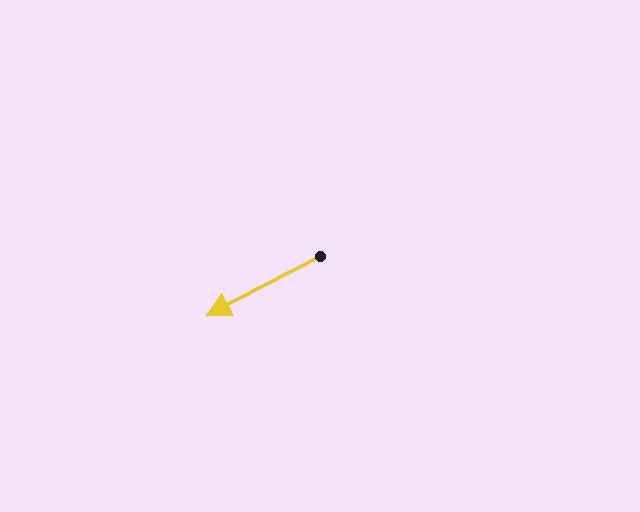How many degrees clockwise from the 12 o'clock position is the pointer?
Approximately 242 degrees.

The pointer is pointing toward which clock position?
Roughly 8 o'clock.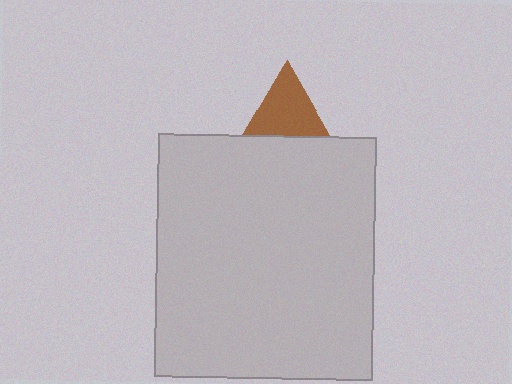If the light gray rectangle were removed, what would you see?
You would see the complete brown triangle.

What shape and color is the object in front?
The object in front is a light gray rectangle.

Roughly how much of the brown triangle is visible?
About half of it is visible (roughly 48%).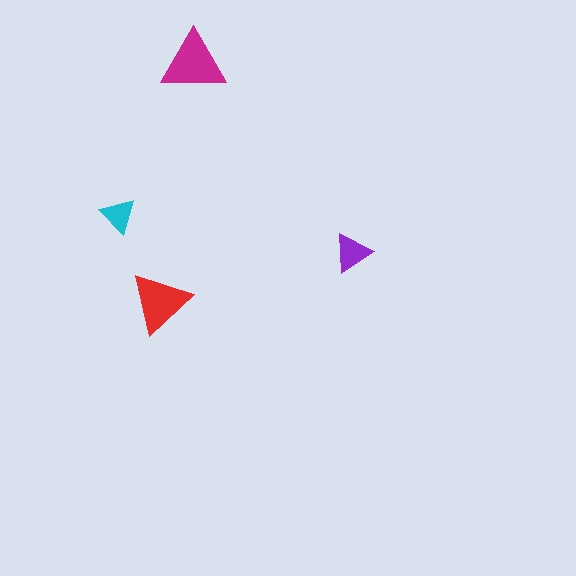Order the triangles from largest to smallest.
the magenta one, the red one, the purple one, the cyan one.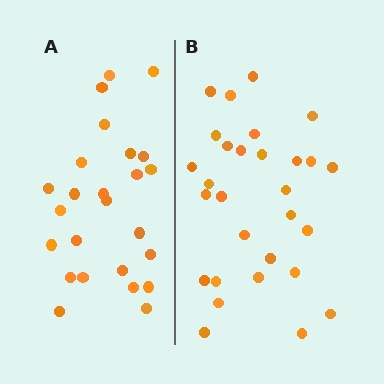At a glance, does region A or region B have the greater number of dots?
Region B (the right region) has more dots.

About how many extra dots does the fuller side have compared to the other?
Region B has about 4 more dots than region A.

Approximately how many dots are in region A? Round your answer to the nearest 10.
About 20 dots. (The exact count is 25, which rounds to 20.)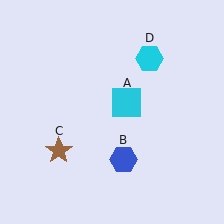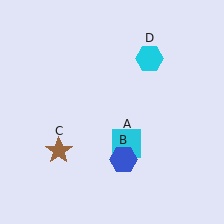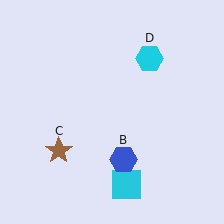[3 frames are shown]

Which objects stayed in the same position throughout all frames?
Blue hexagon (object B) and brown star (object C) and cyan hexagon (object D) remained stationary.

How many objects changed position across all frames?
1 object changed position: cyan square (object A).